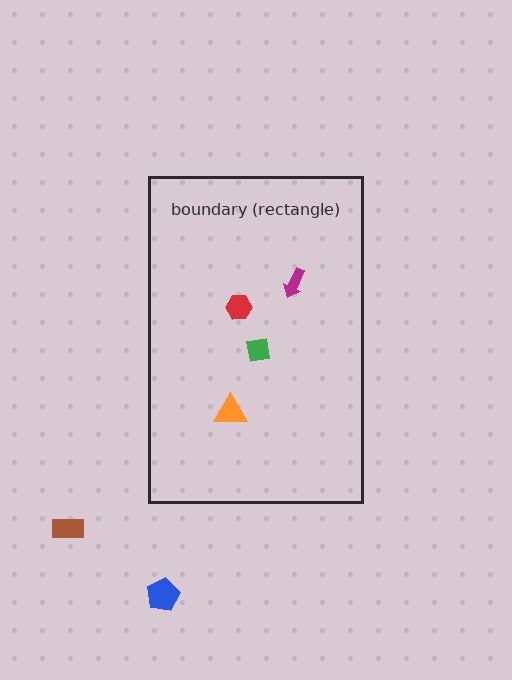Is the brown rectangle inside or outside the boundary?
Outside.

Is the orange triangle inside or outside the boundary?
Inside.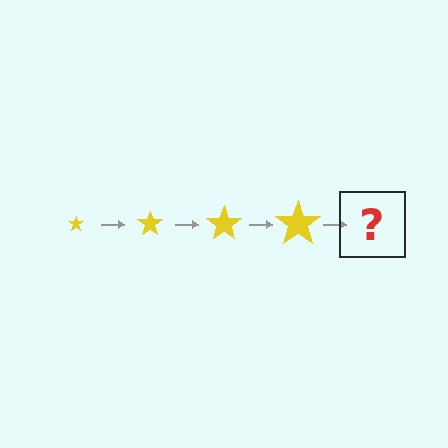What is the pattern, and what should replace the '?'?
The pattern is that the star gets progressively larger each step. The '?' should be a yellow star, larger than the previous one.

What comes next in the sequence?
The next element should be a yellow star, larger than the previous one.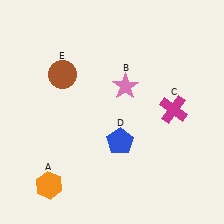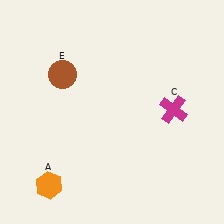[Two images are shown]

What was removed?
The pink star (B), the blue pentagon (D) were removed in Image 2.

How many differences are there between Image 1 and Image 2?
There are 2 differences between the two images.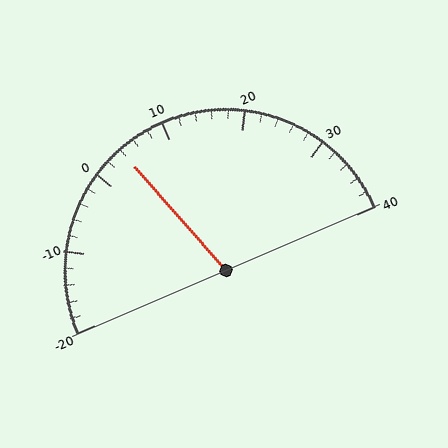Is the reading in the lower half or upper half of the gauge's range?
The reading is in the lower half of the range (-20 to 40).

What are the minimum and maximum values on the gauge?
The gauge ranges from -20 to 40.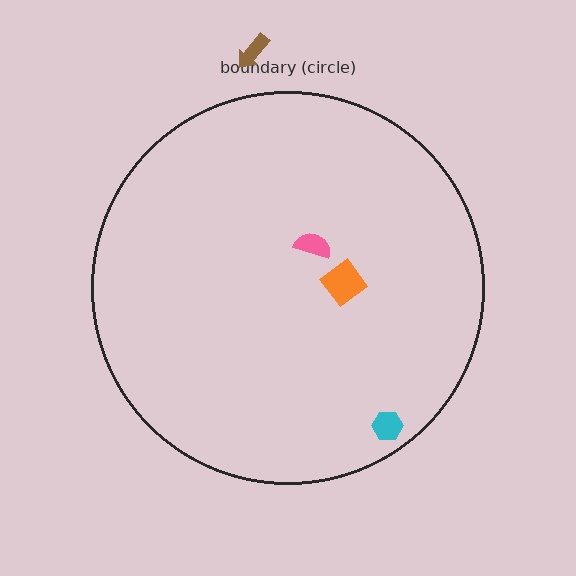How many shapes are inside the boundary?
3 inside, 1 outside.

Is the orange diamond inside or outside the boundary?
Inside.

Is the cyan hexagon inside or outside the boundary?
Inside.